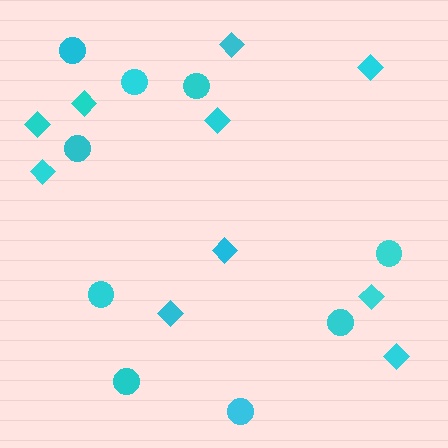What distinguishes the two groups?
There are 2 groups: one group of circles (9) and one group of diamonds (10).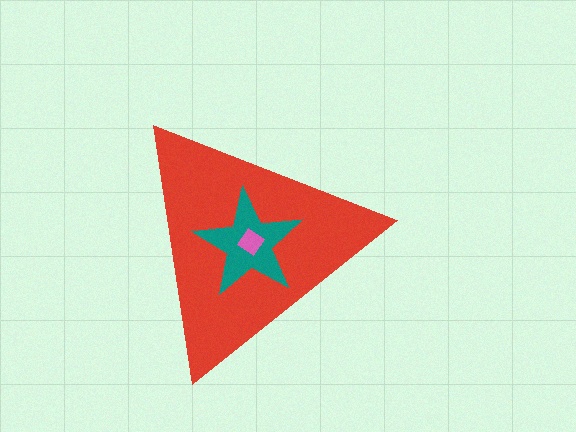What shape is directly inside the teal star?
The pink diamond.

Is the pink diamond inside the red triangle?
Yes.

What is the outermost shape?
The red triangle.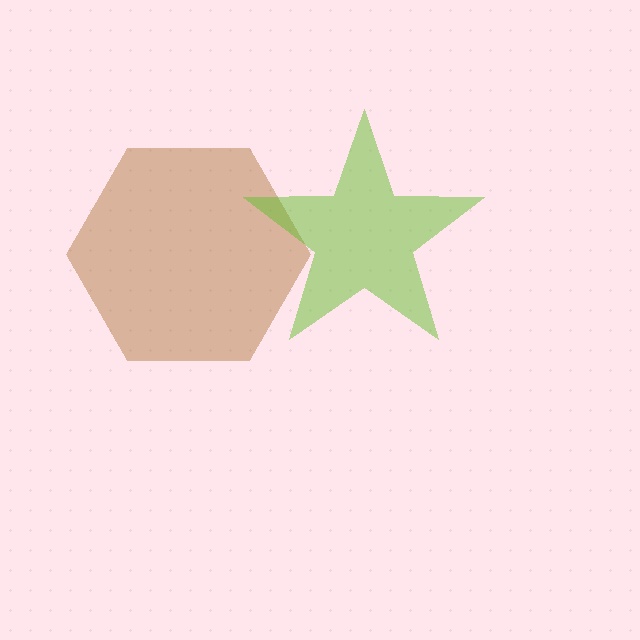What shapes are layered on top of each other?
The layered shapes are: a brown hexagon, a lime star.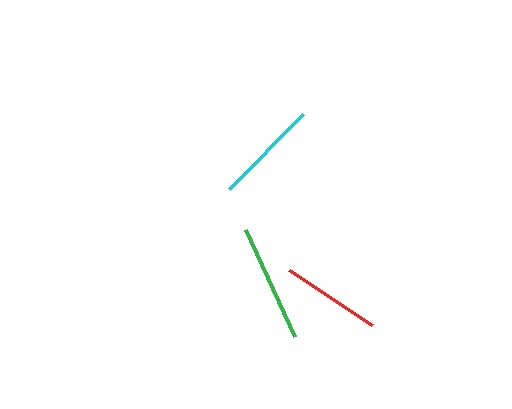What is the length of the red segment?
The red segment is approximately 99 pixels long.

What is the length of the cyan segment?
The cyan segment is approximately 104 pixels long.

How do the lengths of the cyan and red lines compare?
The cyan and red lines are approximately the same length.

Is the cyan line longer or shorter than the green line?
The green line is longer than the cyan line.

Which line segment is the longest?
The green line is the longest at approximately 118 pixels.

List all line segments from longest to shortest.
From longest to shortest: green, cyan, red.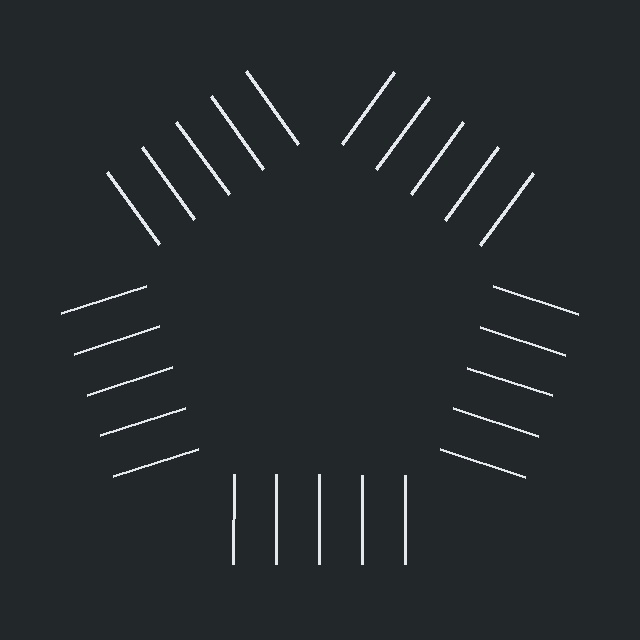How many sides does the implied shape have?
5 sides — the line-ends trace a pentagon.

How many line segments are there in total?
25 — 5 along each of the 5 edges.